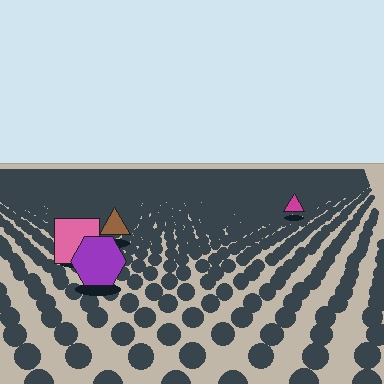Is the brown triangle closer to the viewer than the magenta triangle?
Yes. The brown triangle is closer — you can tell from the texture gradient: the ground texture is coarser near it.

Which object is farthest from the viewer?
The magenta triangle is farthest from the viewer. It appears smaller and the ground texture around it is denser.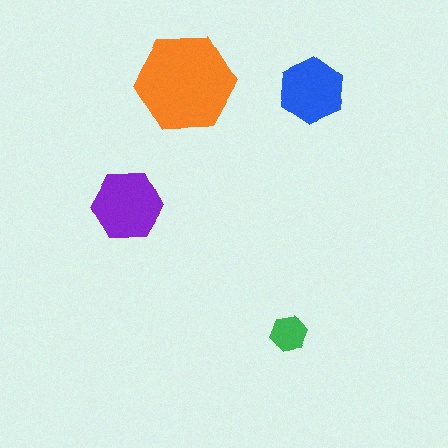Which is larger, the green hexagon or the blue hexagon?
The blue one.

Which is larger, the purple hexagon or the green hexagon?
The purple one.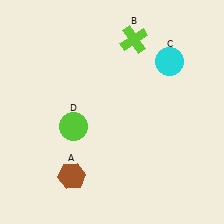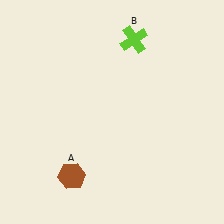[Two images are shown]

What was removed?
The cyan circle (C), the lime circle (D) were removed in Image 2.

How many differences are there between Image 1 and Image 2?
There are 2 differences between the two images.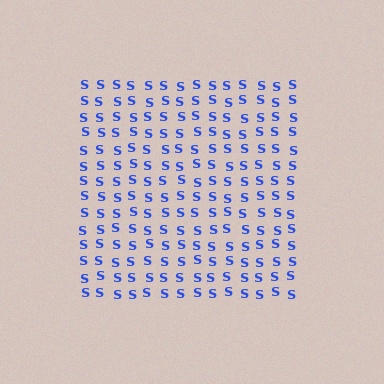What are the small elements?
The small elements are letter S's.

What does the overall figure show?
The overall figure shows a square.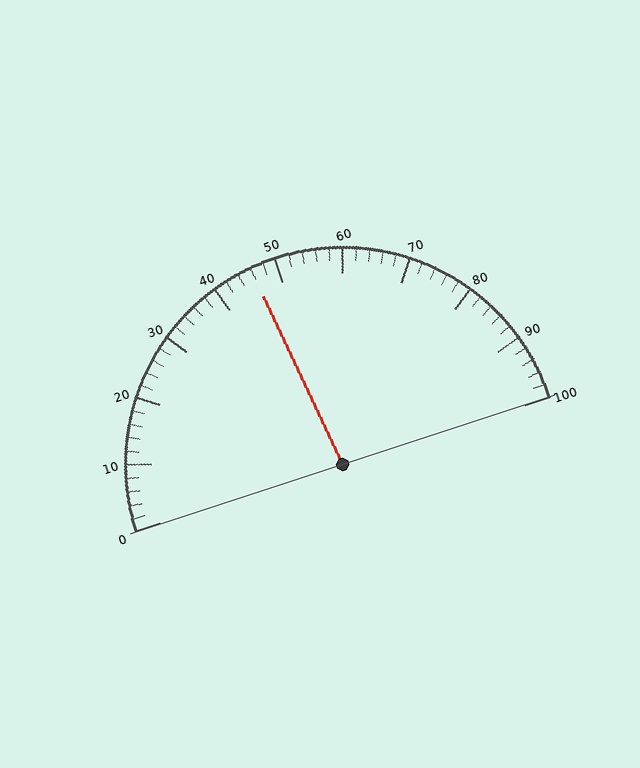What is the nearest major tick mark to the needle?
The nearest major tick mark is 50.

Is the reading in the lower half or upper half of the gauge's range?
The reading is in the lower half of the range (0 to 100).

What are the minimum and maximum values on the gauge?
The gauge ranges from 0 to 100.